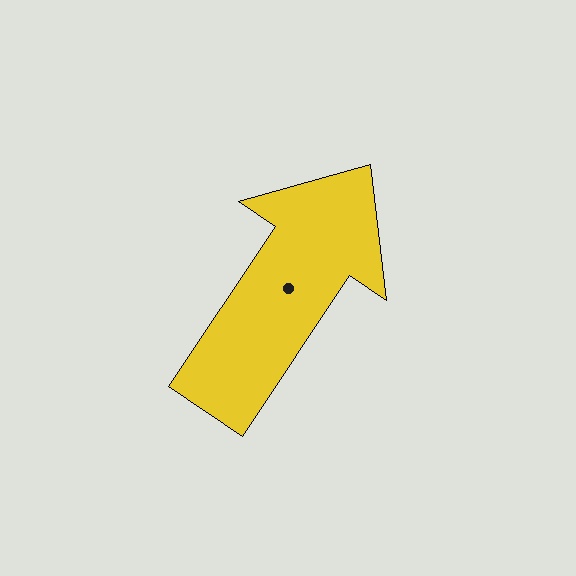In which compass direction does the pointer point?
Northeast.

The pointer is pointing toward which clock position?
Roughly 1 o'clock.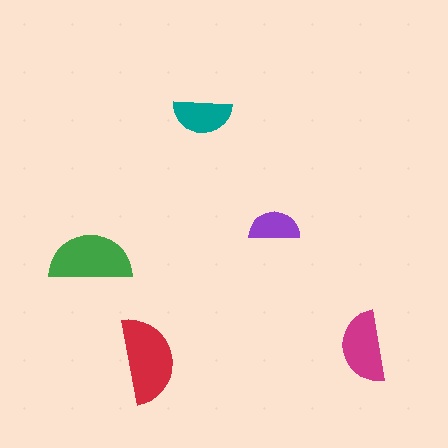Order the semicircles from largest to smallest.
the red one, the green one, the magenta one, the teal one, the purple one.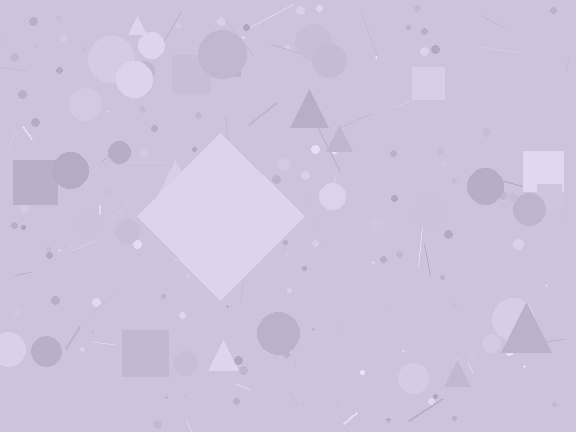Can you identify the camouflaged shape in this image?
The camouflaged shape is a diamond.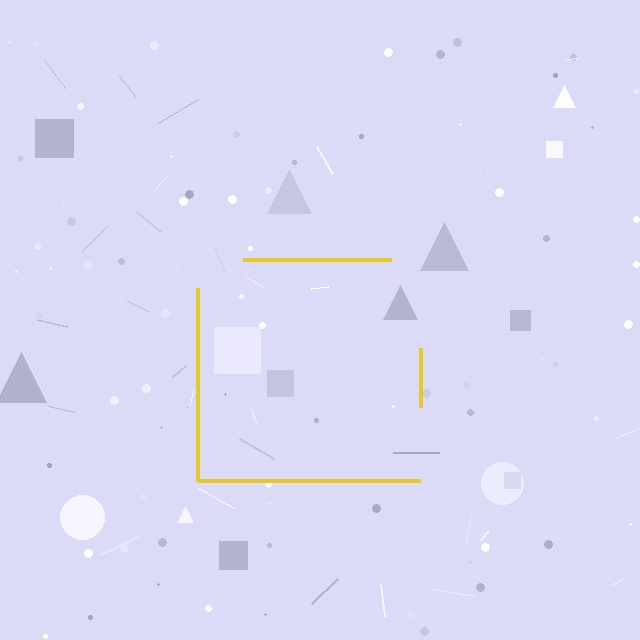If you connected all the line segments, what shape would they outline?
They would outline a square.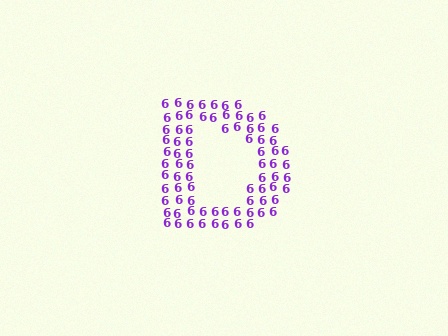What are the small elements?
The small elements are digit 6's.